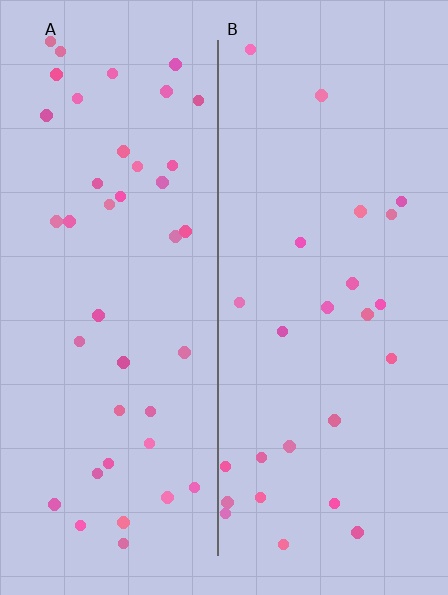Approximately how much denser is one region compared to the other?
Approximately 1.7× — region A over region B.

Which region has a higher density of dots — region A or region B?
A (the left).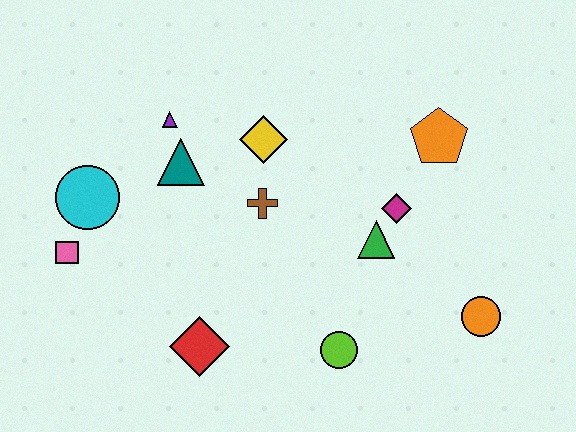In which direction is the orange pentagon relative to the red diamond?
The orange pentagon is to the right of the red diamond.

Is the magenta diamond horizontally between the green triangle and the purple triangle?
No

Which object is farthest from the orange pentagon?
The pink square is farthest from the orange pentagon.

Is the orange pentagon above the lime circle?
Yes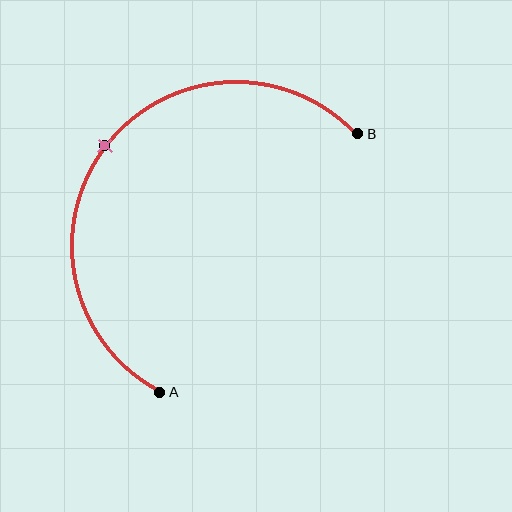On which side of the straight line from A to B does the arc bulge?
The arc bulges above and to the left of the straight line connecting A and B.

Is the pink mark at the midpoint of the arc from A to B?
Yes. The pink mark lies on the arc at equal arc-length from both A and B — it is the arc midpoint.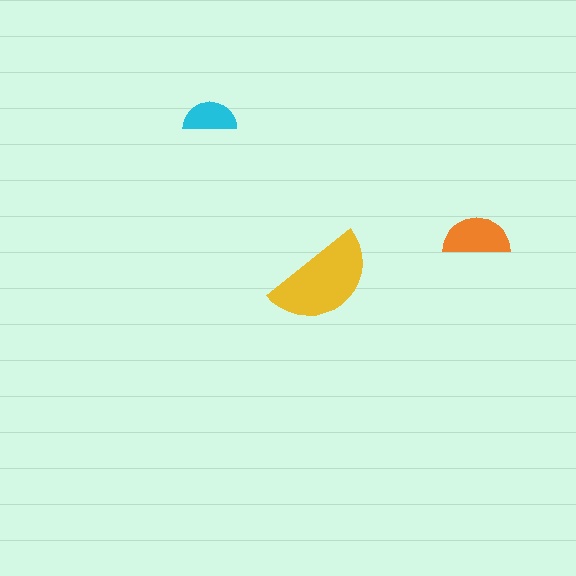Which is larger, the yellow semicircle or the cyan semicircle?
The yellow one.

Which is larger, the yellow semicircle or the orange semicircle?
The yellow one.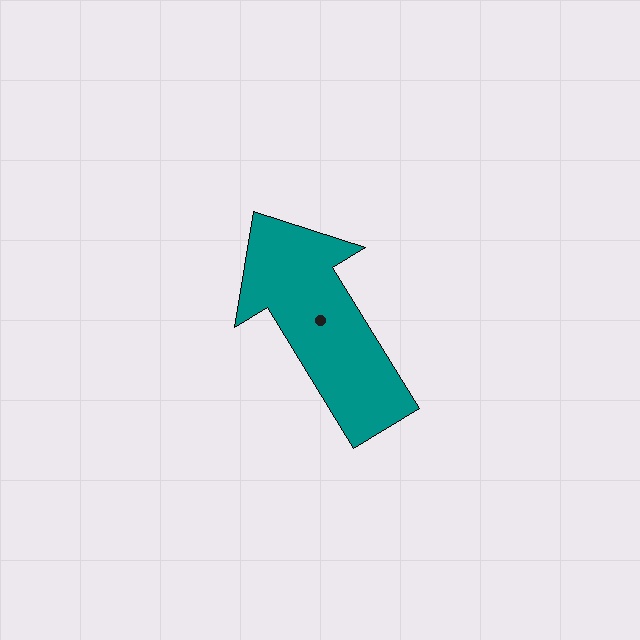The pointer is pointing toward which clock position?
Roughly 11 o'clock.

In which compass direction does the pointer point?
Northwest.